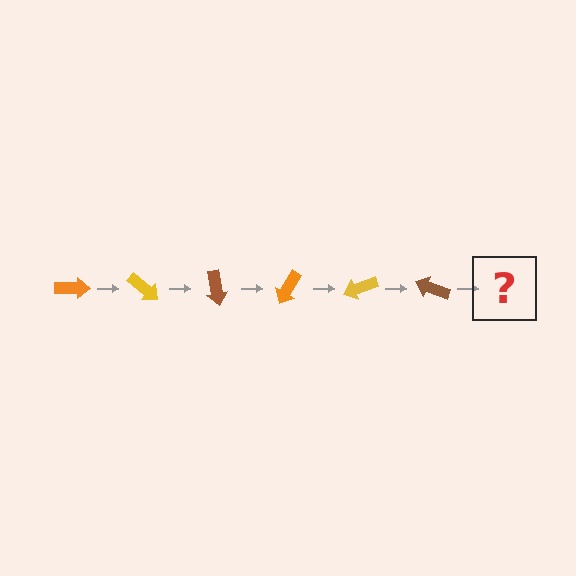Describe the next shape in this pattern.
It should be an orange arrow, rotated 240 degrees from the start.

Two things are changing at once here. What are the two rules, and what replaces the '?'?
The two rules are that it rotates 40 degrees each step and the color cycles through orange, yellow, and brown. The '?' should be an orange arrow, rotated 240 degrees from the start.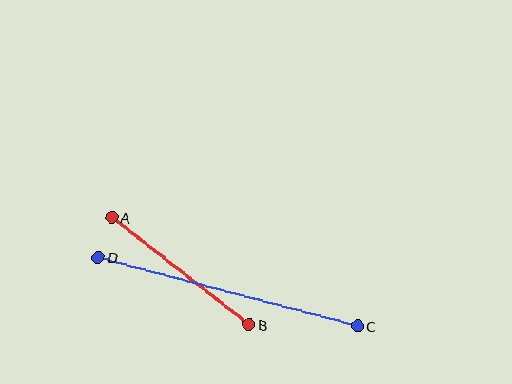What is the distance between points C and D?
The distance is approximately 268 pixels.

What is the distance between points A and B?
The distance is approximately 174 pixels.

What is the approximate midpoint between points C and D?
The midpoint is at approximately (228, 292) pixels.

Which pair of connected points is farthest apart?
Points C and D are farthest apart.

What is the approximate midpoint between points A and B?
The midpoint is at approximately (180, 271) pixels.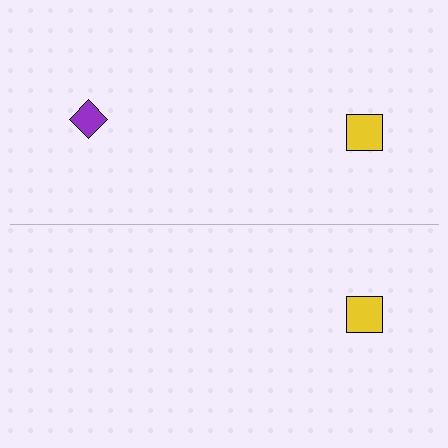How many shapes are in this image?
There are 3 shapes in this image.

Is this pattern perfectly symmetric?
No, the pattern is not perfectly symmetric. A purple diamond is missing from the bottom side.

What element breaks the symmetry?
A purple diamond is missing from the bottom side.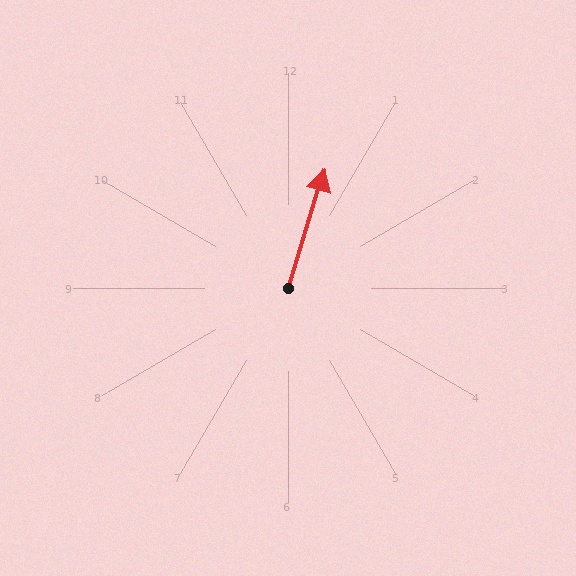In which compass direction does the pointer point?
North.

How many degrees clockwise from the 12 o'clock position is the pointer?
Approximately 17 degrees.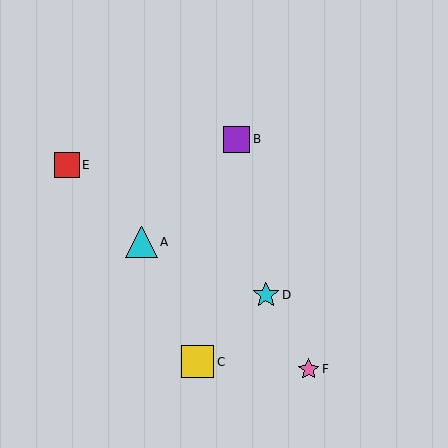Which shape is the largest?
The yellow square (labeled C) is the largest.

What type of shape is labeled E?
Shape E is a red square.